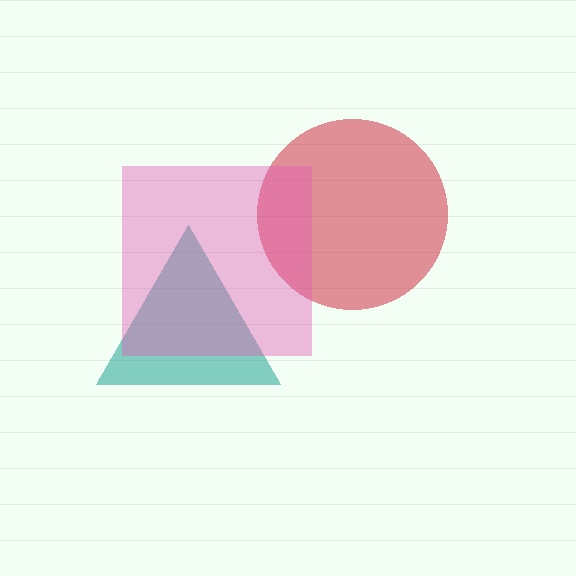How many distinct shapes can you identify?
There are 3 distinct shapes: a red circle, a teal triangle, a pink square.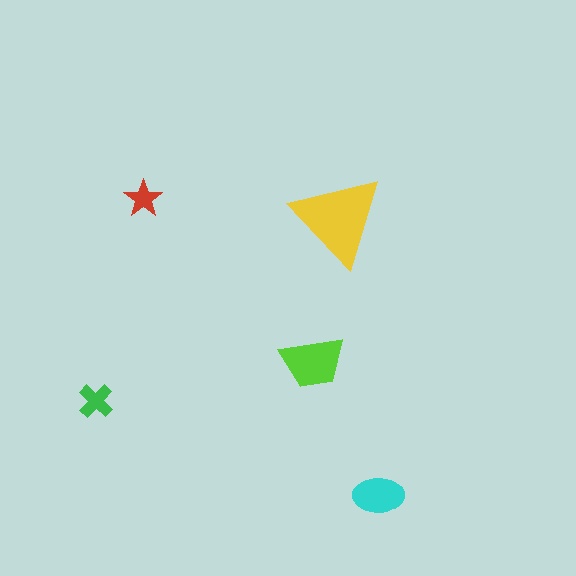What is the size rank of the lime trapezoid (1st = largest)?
2nd.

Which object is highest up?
The red star is topmost.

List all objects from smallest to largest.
The red star, the green cross, the cyan ellipse, the lime trapezoid, the yellow triangle.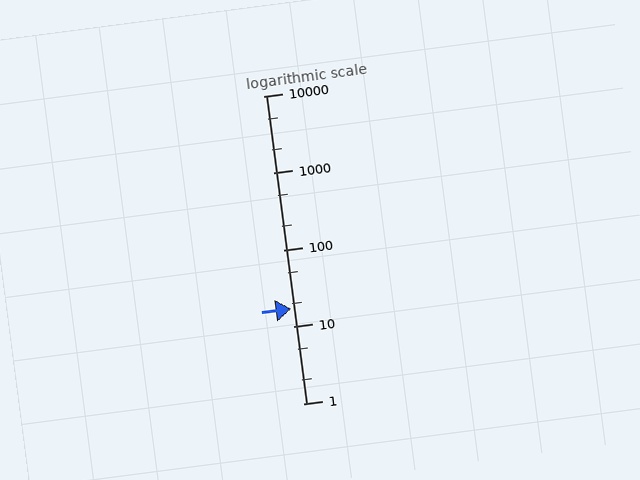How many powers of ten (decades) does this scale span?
The scale spans 4 decades, from 1 to 10000.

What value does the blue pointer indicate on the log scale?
The pointer indicates approximately 17.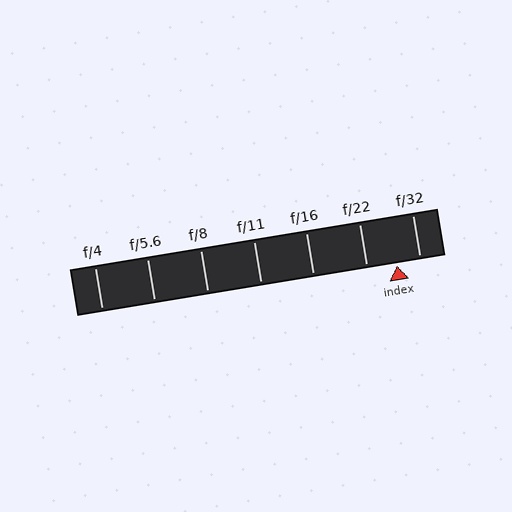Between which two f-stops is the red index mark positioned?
The index mark is between f/22 and f/32.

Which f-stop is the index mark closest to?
The index mark is closest to f/32.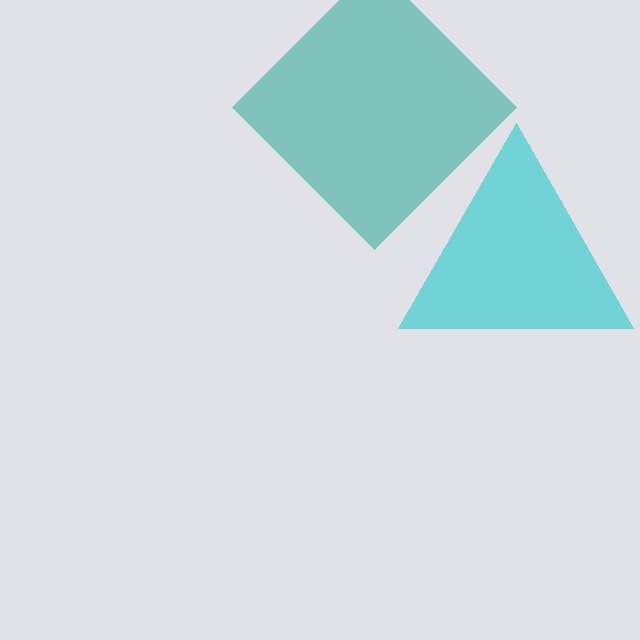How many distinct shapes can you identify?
There are 2 distinct shapes: a teal diamond, a cyan triangle.